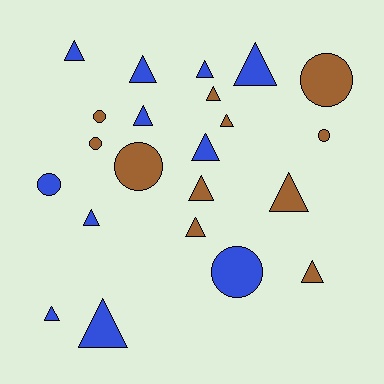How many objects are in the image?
There are 22 objects.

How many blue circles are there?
There are 2 blue circles.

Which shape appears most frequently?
Triangle, with 15 objects.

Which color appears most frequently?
Brown, with 11 objects.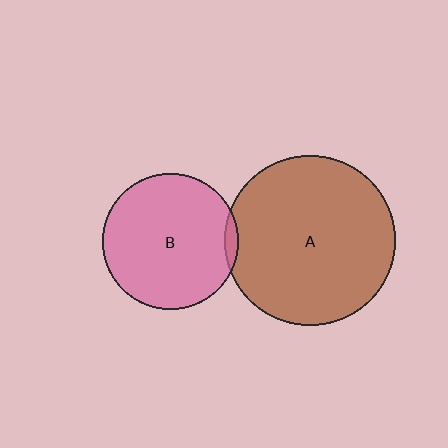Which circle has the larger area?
Circle A (brown).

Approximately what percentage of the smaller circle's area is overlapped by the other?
Approximately 5%.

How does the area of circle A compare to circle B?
Approximately 1.6 times.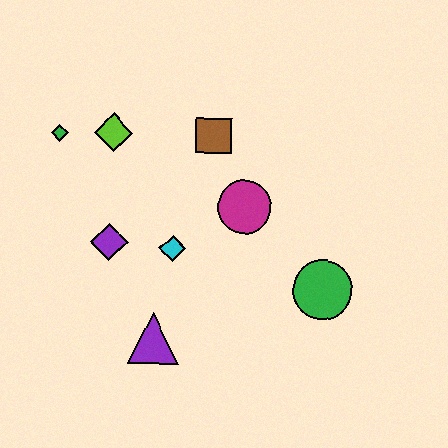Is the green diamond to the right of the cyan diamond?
No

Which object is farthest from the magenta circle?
The green diamond is farthest from the magenta circle.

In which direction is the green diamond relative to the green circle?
The green diamond is to the left of the green circle.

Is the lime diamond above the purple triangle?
Yes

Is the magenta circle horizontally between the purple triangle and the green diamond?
No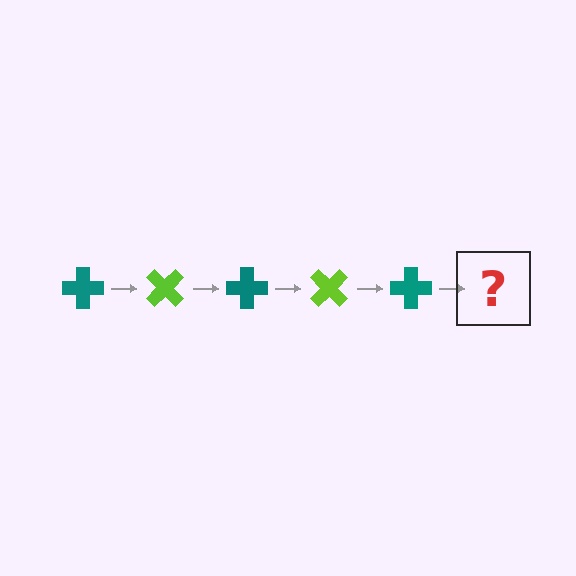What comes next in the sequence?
The next element should be a lime cross, rotated 225 degrees from the start.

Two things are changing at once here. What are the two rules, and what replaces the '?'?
The two rules are that it rotates 45 degrees each step and the color cycles through teal and lime. The '?' should be a lime cross, rotated 225 degrees from the start.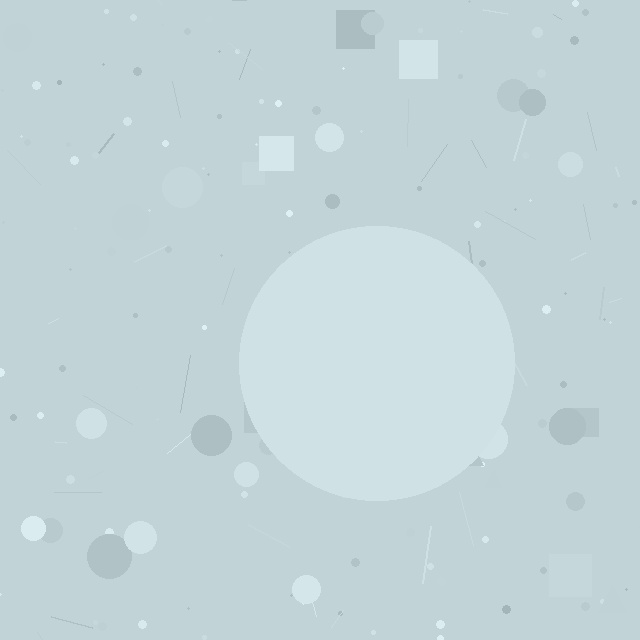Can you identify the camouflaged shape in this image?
The camouflaged shape is a circle.